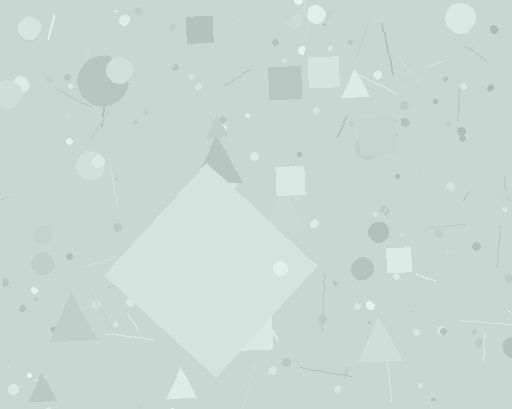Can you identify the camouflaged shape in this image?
The camouflaged shape is a diamond.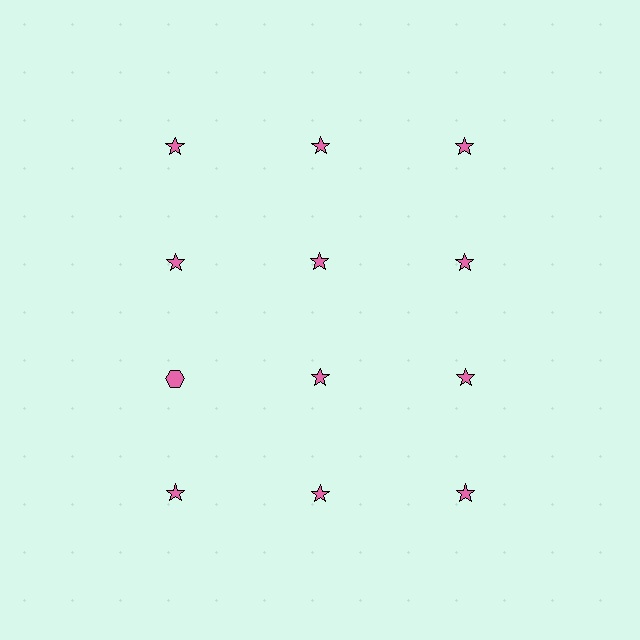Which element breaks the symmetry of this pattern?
The pink hexagon in the third row, leftmost column breaks the symmetry. All other shapes are pink stars.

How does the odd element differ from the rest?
It has a different shape: hexagon instead of star.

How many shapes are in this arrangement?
There are 12 shapes arranged in a grid pattern.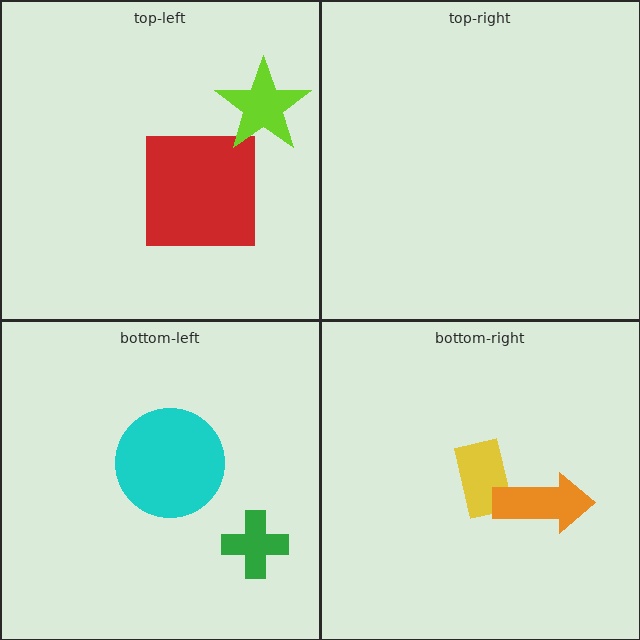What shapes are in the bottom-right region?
The yellow rectangle, the orange arrow.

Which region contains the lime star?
The top-left region.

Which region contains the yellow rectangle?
The bottom-right region.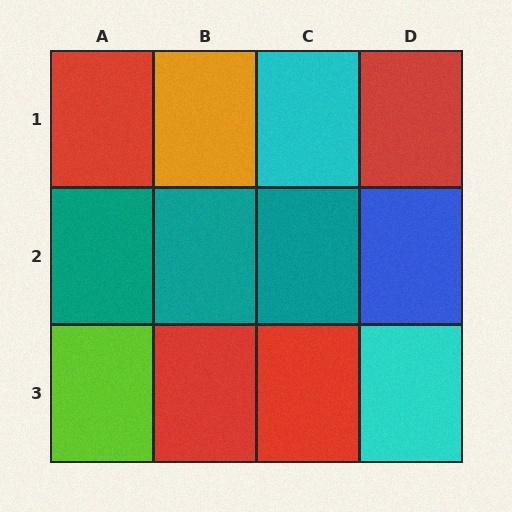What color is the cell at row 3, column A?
Lime.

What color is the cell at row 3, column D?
Cyan.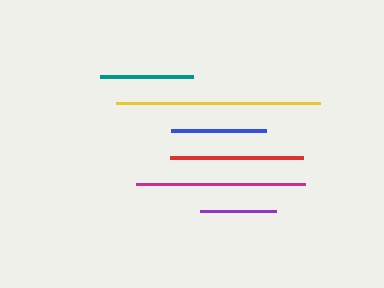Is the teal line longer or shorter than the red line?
The red line is longer than the teal line.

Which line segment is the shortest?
The purple line is the shortest at approximately 76 pixels.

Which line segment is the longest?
The yellow line is the longest at approximately 204 pixels.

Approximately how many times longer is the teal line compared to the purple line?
The teal line is approximately 1.2 times the length of the purple line.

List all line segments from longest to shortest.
From longest to shortest: yellow, magenta, red, blue, teal, purple.